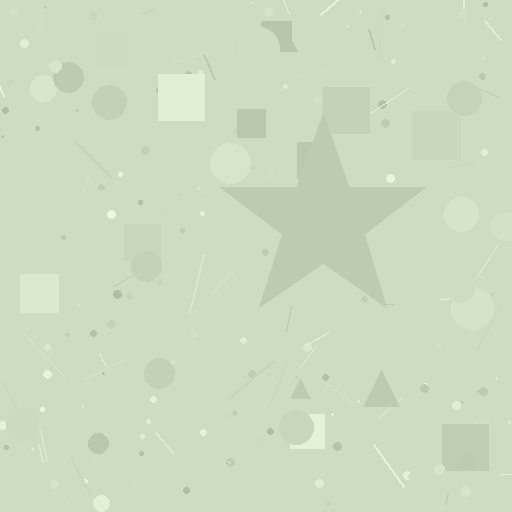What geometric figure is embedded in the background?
A star is embedded in the background.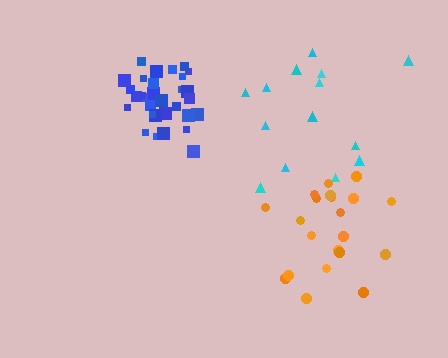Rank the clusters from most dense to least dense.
blue, orange, cyan.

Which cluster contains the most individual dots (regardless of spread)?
Blue (32).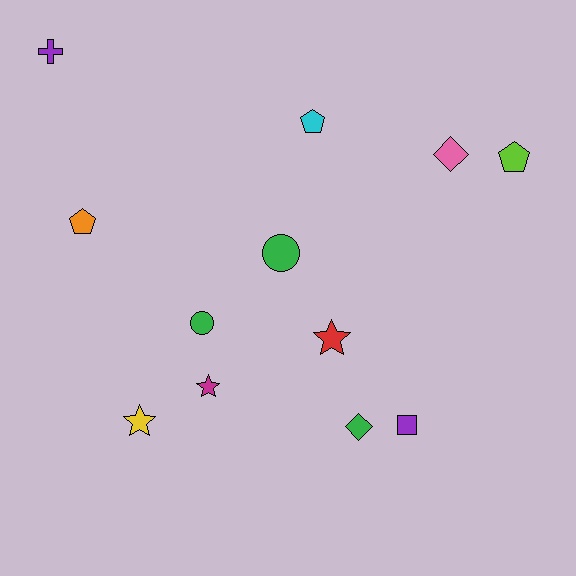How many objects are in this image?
There are 12 objects.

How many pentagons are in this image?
There are 3 pentagons.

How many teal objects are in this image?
There are no teal objects.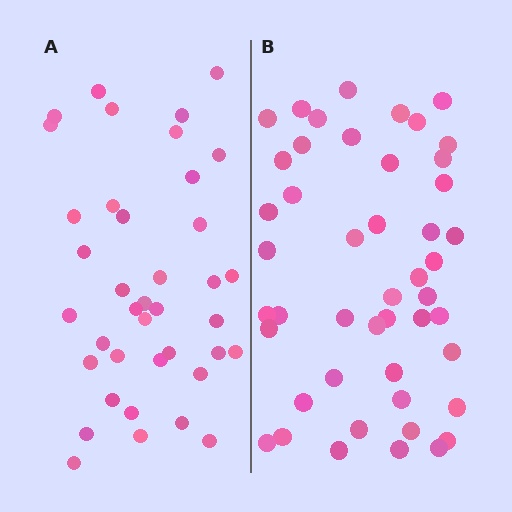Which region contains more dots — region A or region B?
Region B (the right region) has more dots.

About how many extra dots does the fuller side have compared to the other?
Region B has roughly 8 or so more dots than region A.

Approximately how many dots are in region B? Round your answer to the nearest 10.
About 50 dots. (The exact count is 47, which rounds to 50.)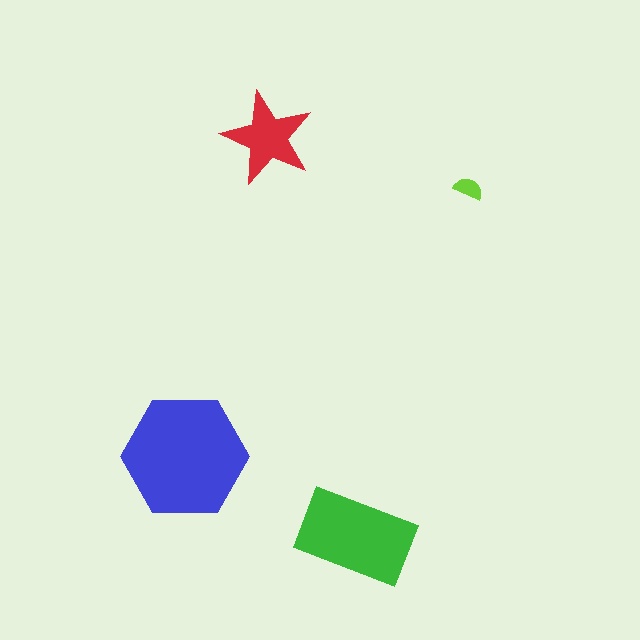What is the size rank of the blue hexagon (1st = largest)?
1st.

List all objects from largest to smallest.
The blue hexagon, the green rectangle, the red star, the lime semicircle.